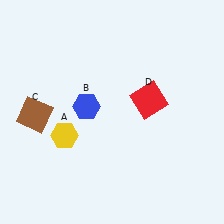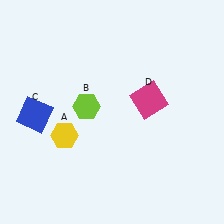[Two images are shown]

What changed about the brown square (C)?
In Image 1, C is brown. In Image 2, it changed to blue.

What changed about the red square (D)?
In Image 1, D is red. In Image 2, it changed to magenta.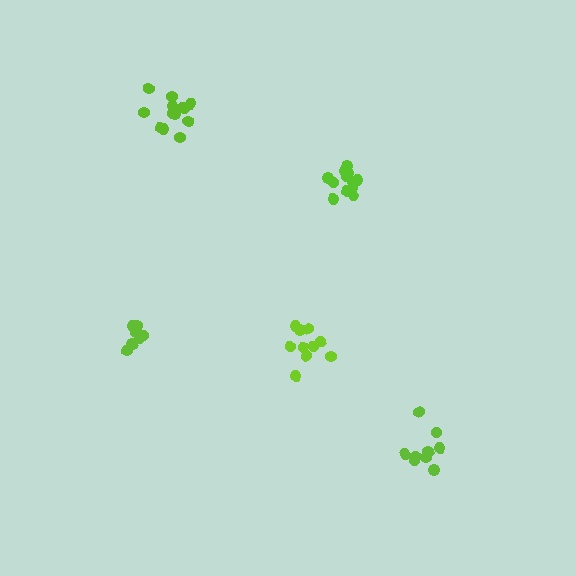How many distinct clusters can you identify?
There are 5 distinct clusters.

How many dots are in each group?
Group 1: 8 dots, Group 2: 13 dots, Group 3: 12 dots, Group 4: 10 dots, Group 5: 10 dots (53 total).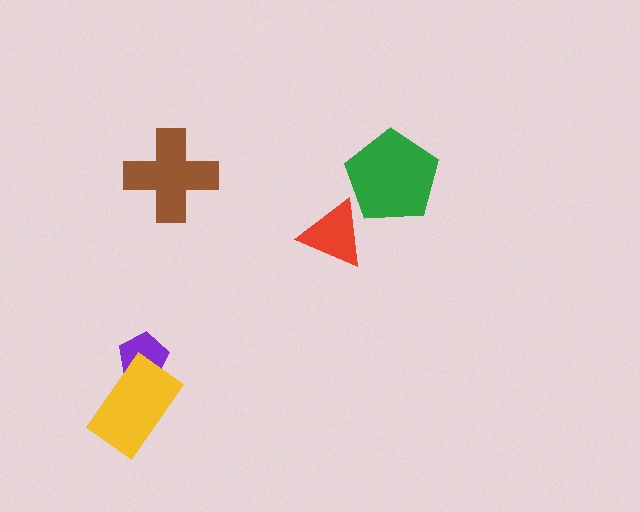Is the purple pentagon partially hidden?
Yes, it is partially covered by another shape.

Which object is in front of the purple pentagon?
The yellow rectangle is in front of the purple pentagon.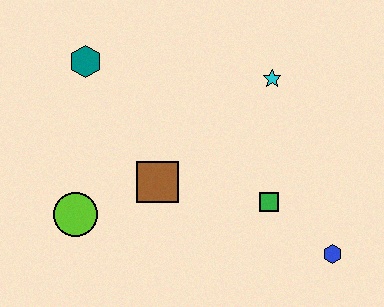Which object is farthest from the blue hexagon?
The teal hexagon is farthest from the blue hexagon.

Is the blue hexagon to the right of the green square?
Yes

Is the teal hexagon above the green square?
Yes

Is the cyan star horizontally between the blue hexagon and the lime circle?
Yes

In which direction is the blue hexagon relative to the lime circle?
The blue hexagon is to the right of the lime circle.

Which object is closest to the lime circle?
The brown square is closest to the lime circle.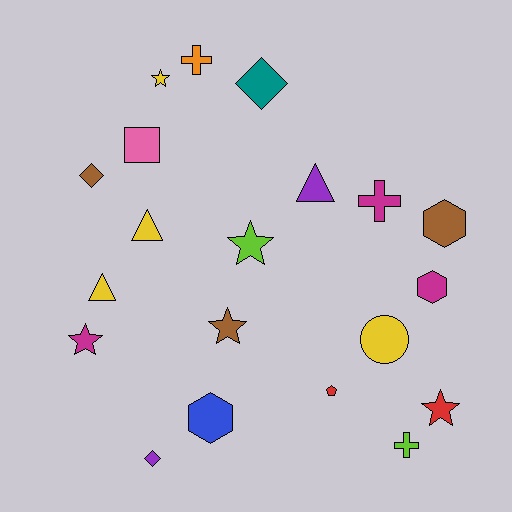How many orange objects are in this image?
There is 1 orange object.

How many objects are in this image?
There are 20 objects.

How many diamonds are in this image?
There are 3 diamonds.